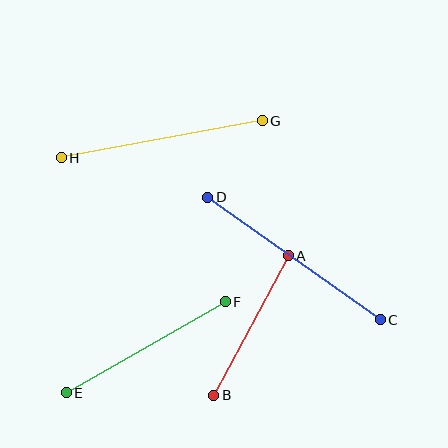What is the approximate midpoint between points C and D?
The midpoint is at approximately (294, 258) pixels.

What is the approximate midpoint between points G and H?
The midpoint is at approximately (162, 139) pixels.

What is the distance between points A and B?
The distance is approximately 158 pixels.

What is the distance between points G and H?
The distance is approximately 204 pixels.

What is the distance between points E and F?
The distance is approximately 183 pixels.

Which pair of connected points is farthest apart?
Points C and D are farthest apart.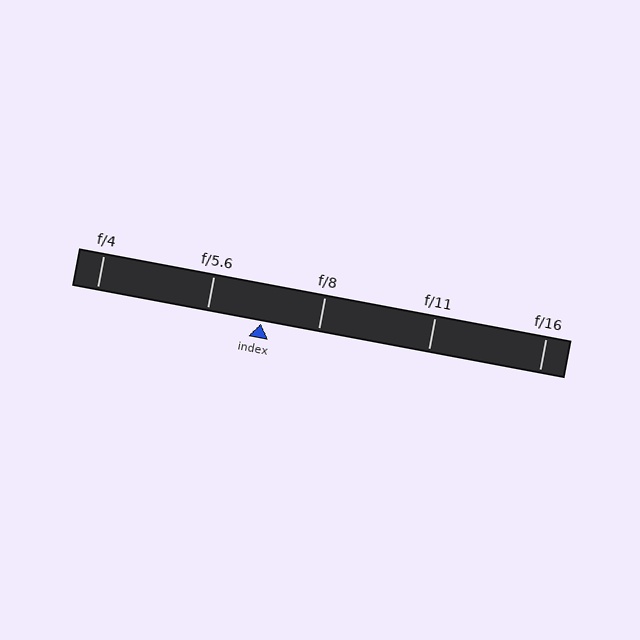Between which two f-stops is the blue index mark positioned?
The index mark is between f/5.6 and f/8.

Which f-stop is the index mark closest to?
The index mark is closest to f/5.6.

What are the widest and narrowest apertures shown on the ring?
The widest aperture shown is f/4 and the narrowest is f/16.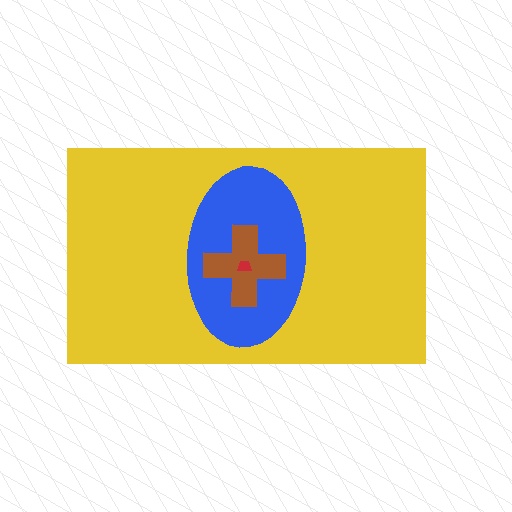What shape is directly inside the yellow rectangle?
The blue ellipse.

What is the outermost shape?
The yellow rectangle.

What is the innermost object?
The red trapezoid.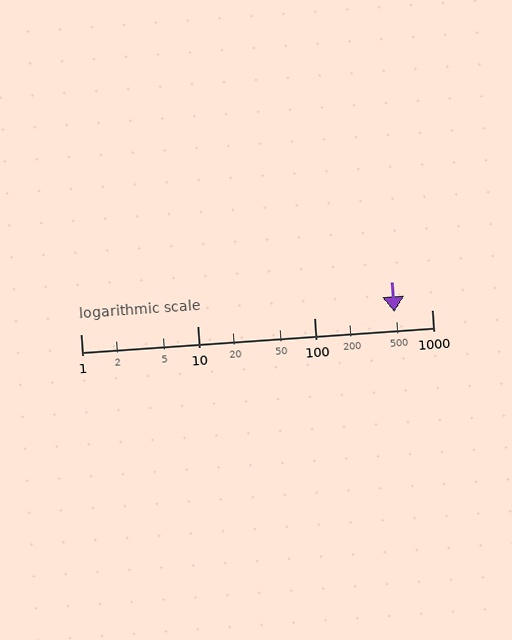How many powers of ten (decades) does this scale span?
The scale spans 3 decades, from 1 to 1000.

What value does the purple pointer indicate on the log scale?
The pointer indicates approximately 480.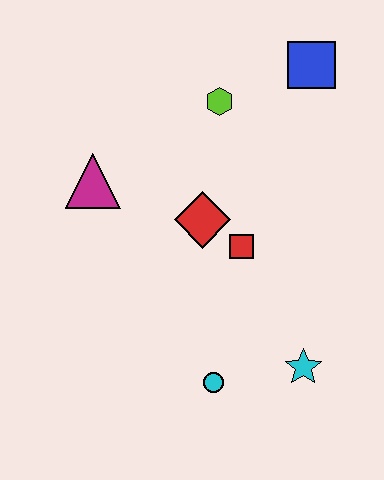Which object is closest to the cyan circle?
The cyan star is closest to the cyan circle.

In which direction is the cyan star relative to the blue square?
The cyan star is below the blue square.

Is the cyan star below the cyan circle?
No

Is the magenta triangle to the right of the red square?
No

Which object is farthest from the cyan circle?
The blue square is farthest from the cyan circle.